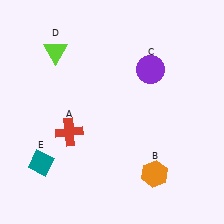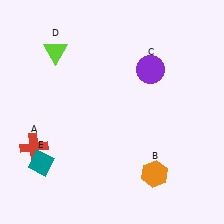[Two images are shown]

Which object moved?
The red cross (A) moved left.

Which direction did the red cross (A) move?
The red cross (A) moved left.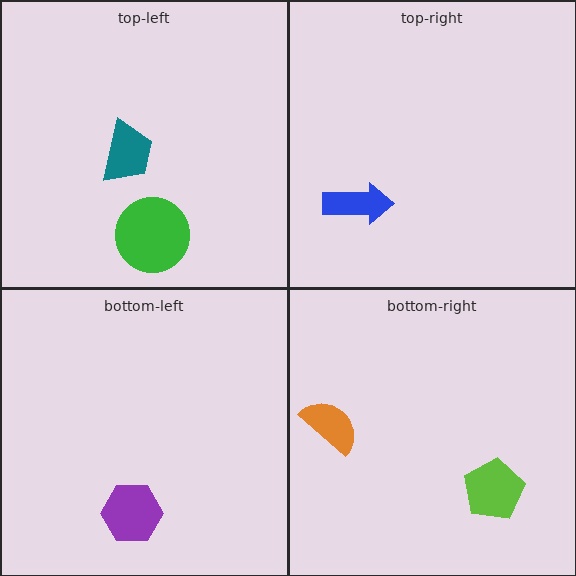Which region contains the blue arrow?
The top-right region.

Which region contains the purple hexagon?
The bottom-left region.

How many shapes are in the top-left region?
2.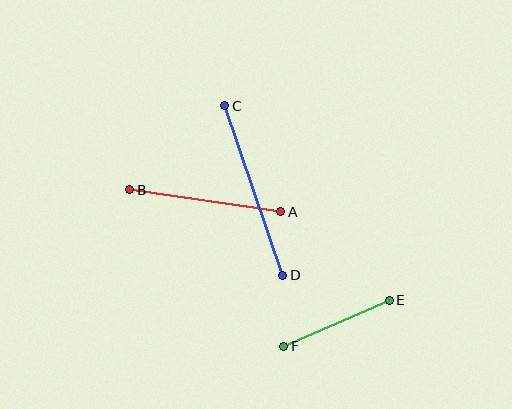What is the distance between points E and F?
The distance is approximately 115 pixels.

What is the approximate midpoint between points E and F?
The midpoint is at approximately (336, 323) pixels.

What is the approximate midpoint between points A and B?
The midpoint is at approximately (205, 201) pixels.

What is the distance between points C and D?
The distance is approximately 179 pixels.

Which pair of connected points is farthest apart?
Points C and D are farthest apart.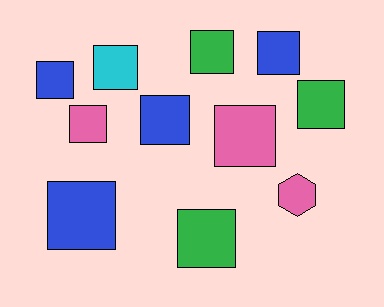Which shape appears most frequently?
Square, with 10 objects.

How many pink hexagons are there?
There is 1 pink hexagon.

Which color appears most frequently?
Blue, with 4 objects.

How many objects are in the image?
There are 11 objects.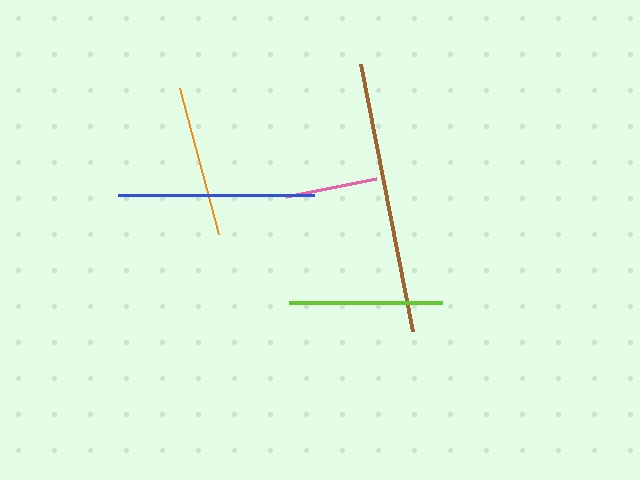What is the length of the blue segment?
The blue segment is approximately 197 pixels long.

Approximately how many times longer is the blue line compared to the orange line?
The blue line is approximately 1.3 times the length of the orange line.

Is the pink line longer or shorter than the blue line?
The blue line is longer than the pink line.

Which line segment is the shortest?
The pink line is the shortest at approximately 92 pixels.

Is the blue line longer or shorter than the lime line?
The blue line is longer than the lime line.